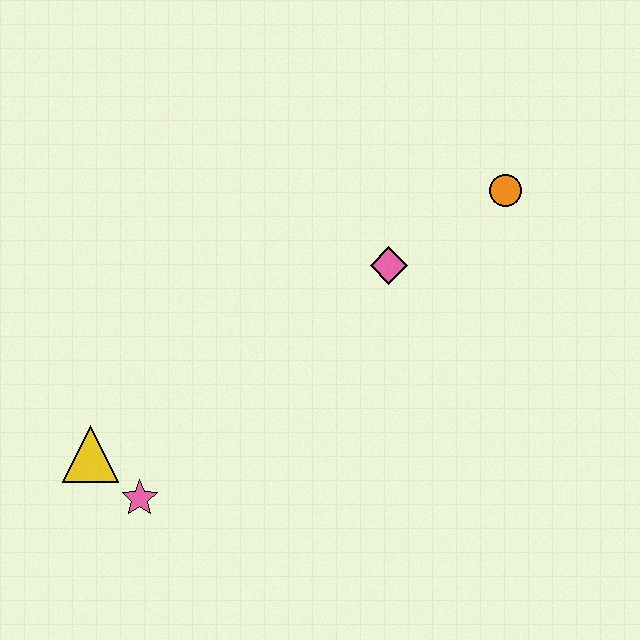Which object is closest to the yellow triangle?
The pink star is closest to the yellow triangle.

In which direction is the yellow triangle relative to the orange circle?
The yellow triangle is to the left of the orange circle.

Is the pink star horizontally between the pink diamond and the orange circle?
No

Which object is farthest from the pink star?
The orange circle is farthest from the pink star.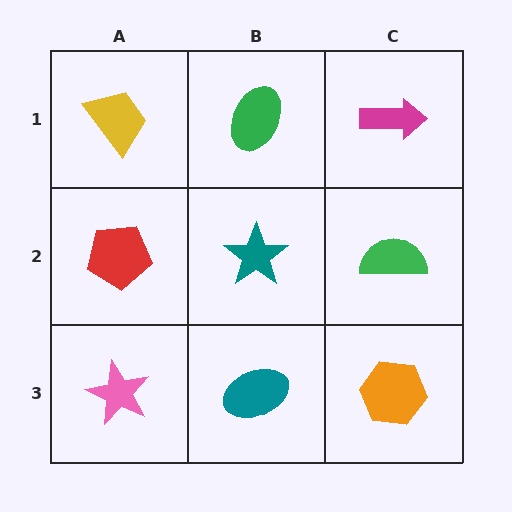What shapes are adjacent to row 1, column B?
A teal star (row 2, column B), a yellow trapezoid (row 1, column A), a magenta arrow (row 1, column C).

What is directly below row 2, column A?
A pink star.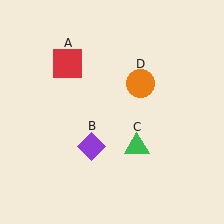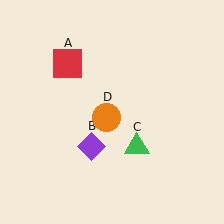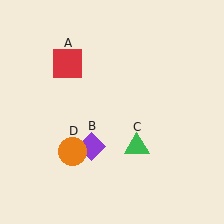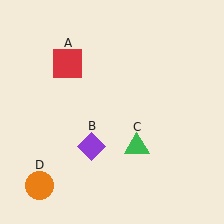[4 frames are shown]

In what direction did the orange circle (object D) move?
The orange circle (object D) moved down and to the left.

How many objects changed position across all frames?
1 object changed position: orange circle (object D).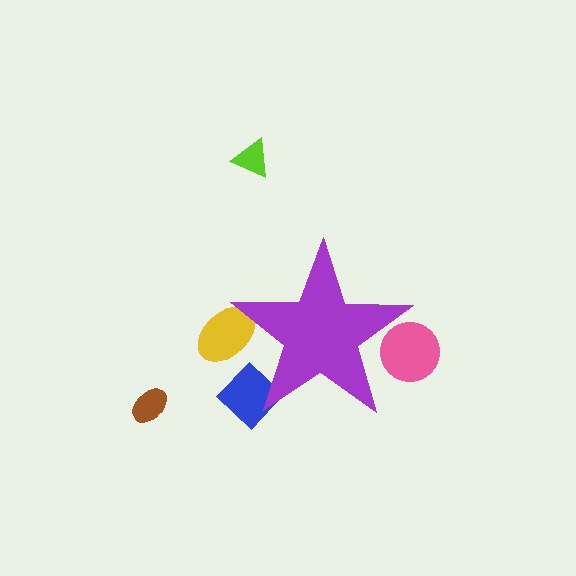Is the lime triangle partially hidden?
No, the lime triangle is fully visible.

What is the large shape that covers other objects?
A purple star.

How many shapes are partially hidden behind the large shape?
3 shapes are partially hidden.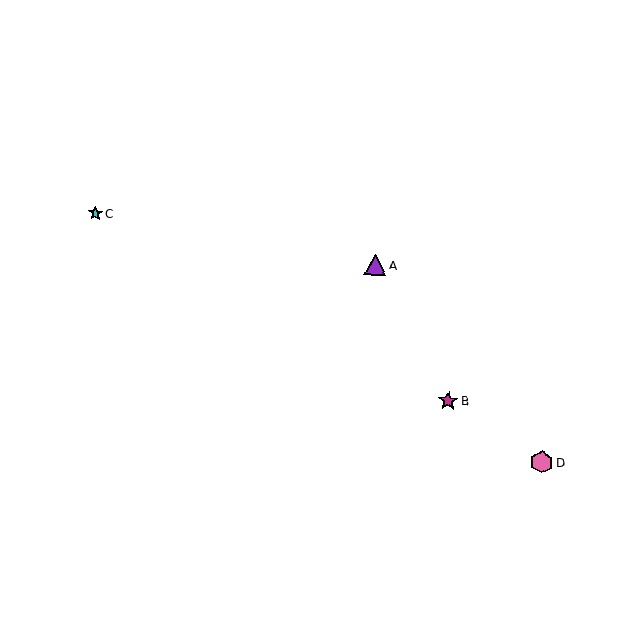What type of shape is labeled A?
Shape A is a purple triangle.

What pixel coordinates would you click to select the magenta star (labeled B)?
Click at (448, 401) to select the magenta star B.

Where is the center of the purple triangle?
The center of the purple triangle is at (375, 265).